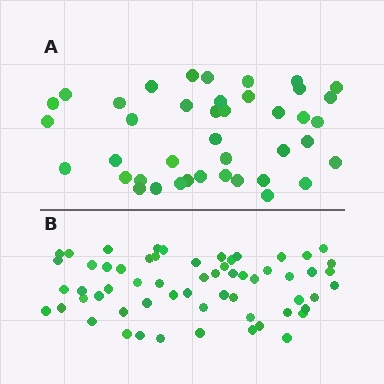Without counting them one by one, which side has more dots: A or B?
Region B (the bottom region) has more dots.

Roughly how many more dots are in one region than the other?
Region B has approximately 20 more dots than region A.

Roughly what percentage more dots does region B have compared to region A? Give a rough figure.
About 45% more.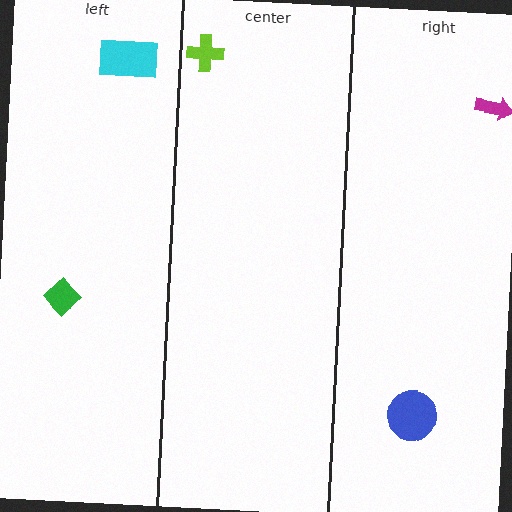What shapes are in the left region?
The cyan rectangle, the green diamond.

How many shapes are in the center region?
1.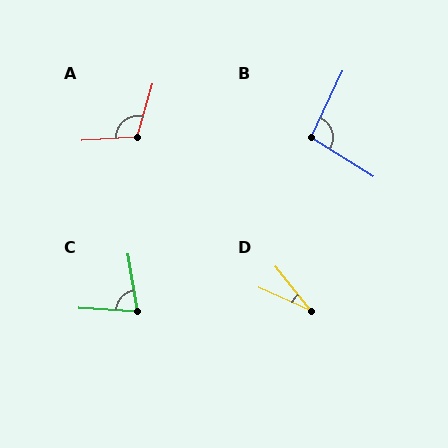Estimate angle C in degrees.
Approximately 77 degrees.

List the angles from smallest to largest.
D (27°), C (77°), B (97°), A (109°).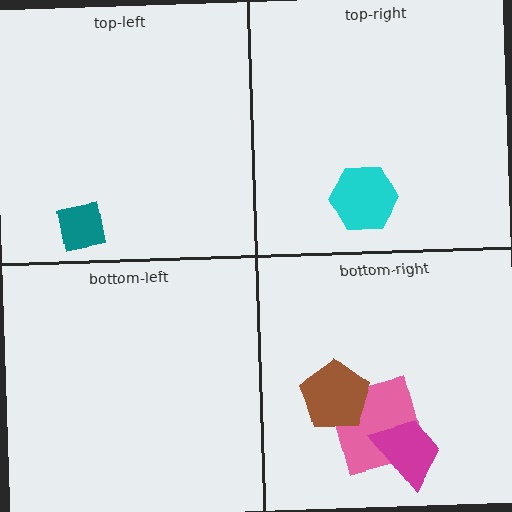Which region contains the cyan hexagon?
The top-right region.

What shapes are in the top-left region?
The teal square.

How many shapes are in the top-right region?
1.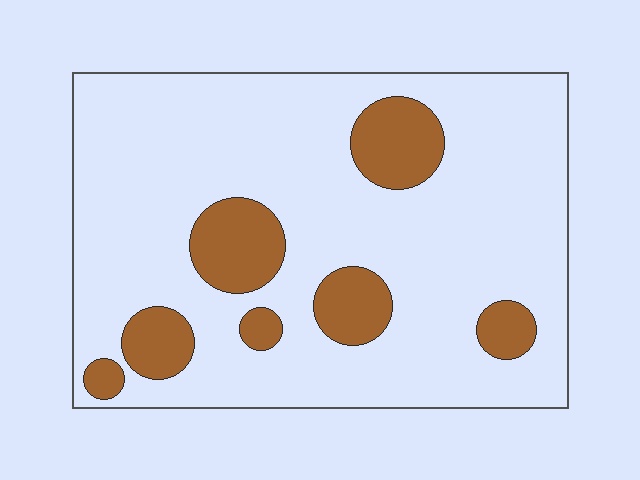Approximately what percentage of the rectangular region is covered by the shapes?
Approximately 20%.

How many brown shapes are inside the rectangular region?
7.